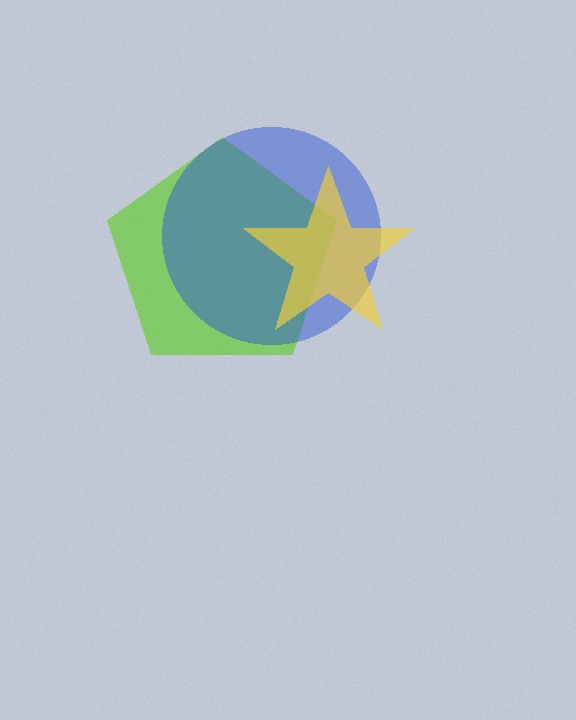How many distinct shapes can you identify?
There are 3 distinct shapes: a lime pentagon, a blue circle, a yellow star.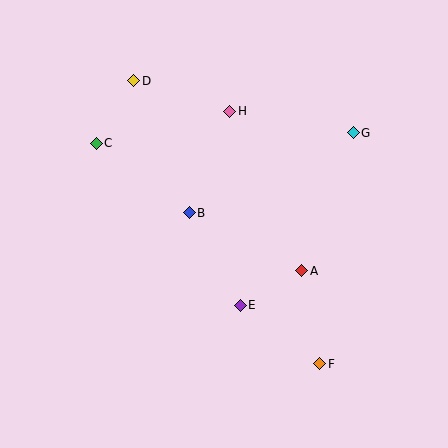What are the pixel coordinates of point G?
Point G is at (353, 133).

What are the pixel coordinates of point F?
Point F is at (319, 364).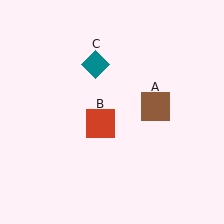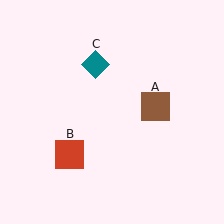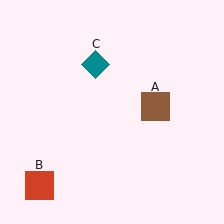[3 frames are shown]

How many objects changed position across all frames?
1 object changed position: red square (object B).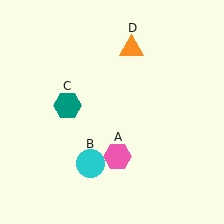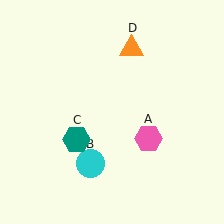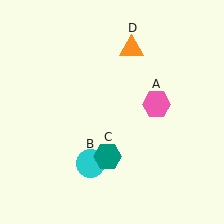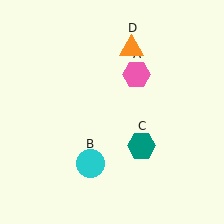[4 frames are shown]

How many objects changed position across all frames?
2 objects changed position: pink hexagon (object A), teal hexagon (object C).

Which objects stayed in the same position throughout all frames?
Cyan circle (object B) and orange triangle (object D) remained stationary.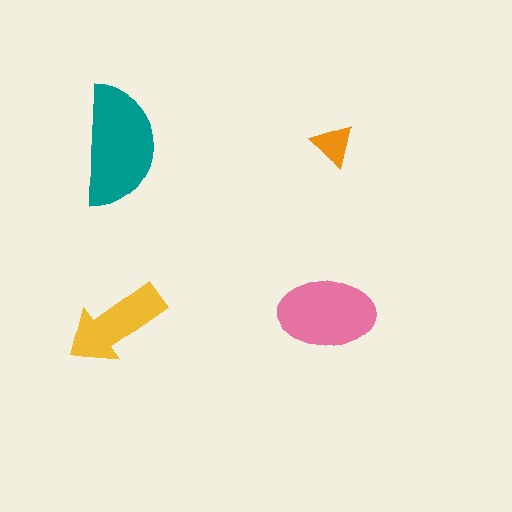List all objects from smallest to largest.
The orange triangle, the yellow arrow, the pink ellipse, the teal semicircle.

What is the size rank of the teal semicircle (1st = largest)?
1st.